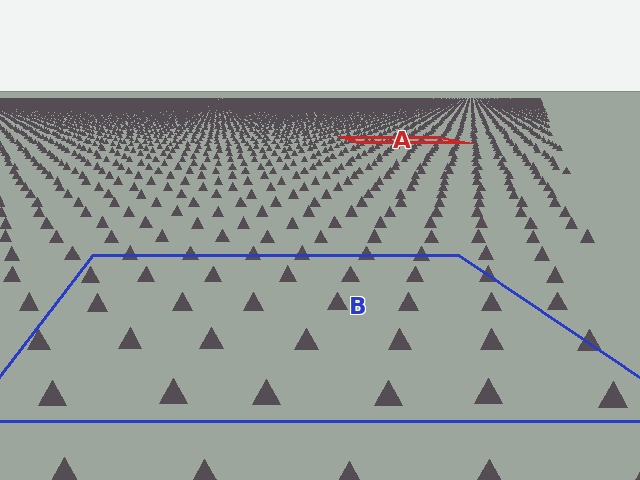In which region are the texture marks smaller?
The texture marks are smaller in region A, because it is farther away.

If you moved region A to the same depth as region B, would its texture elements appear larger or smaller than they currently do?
They would appear larger. At a closer depth, the same texture elements are projected at a bigger on-screen size.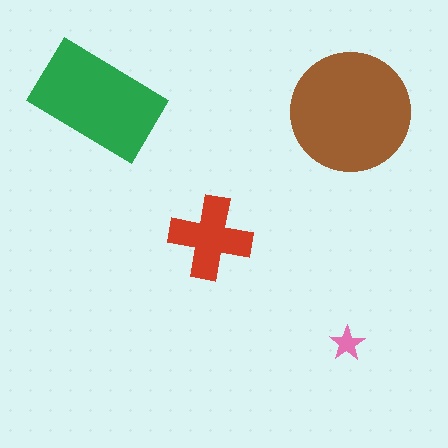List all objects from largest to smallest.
The brown circle, the green rectangle, the red cross, the pink star.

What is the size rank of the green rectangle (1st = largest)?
2nd.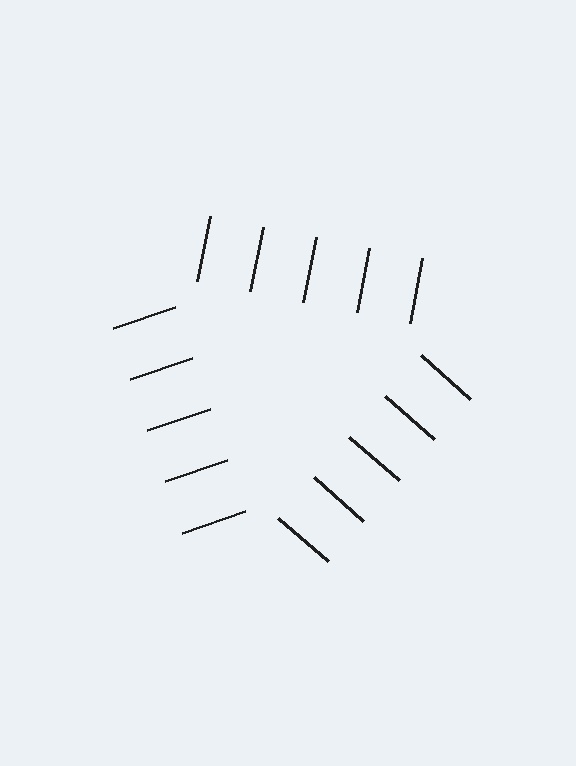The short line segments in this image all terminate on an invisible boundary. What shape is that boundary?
An illusory triangle — the line segments terminate on its edges but no continuous stroke is drawn.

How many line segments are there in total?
15 — 5 along each of the 3 edges.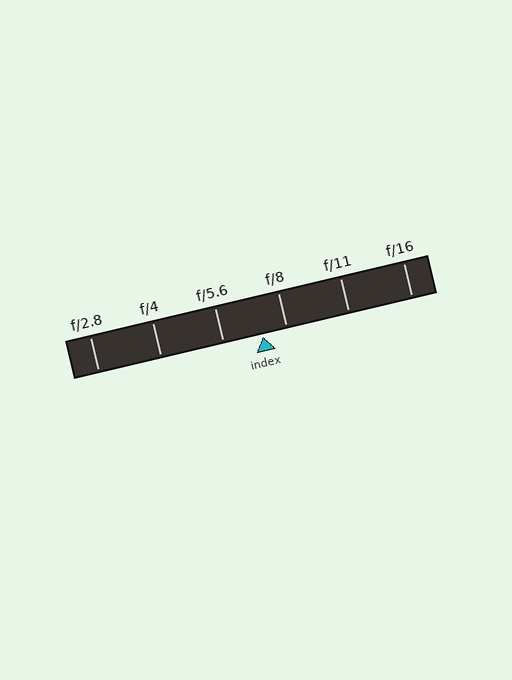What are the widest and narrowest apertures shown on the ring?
The widest aperture shown is f/2.8 and the narrowest is f/16.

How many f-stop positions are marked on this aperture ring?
There are 6 f-stop positions marked.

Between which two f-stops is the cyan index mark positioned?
The index mark is between f/5.6 and f/8.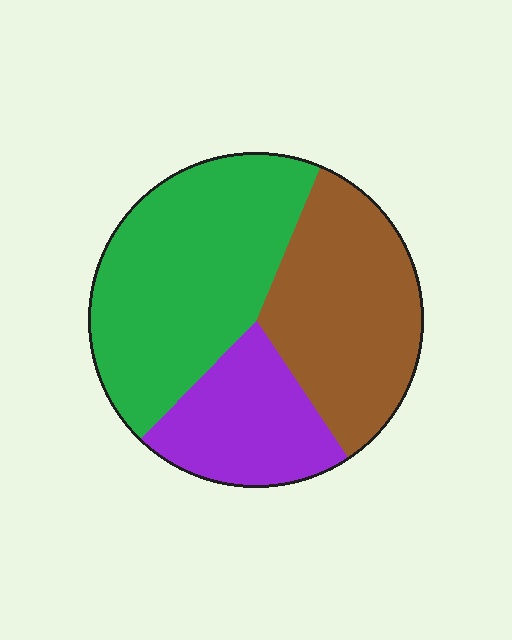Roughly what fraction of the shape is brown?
Brown covers roughly 35% of the shape.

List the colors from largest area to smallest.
From largest to smallest: green, brown, purple.